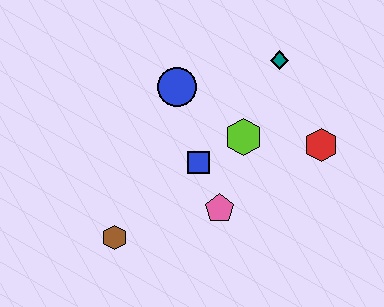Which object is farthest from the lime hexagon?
The brown hexagon is farthest from the lime hexagon.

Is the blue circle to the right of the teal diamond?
No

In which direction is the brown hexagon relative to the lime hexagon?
The brown hexagon is to the left of the lime hexagon.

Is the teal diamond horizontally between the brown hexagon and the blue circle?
No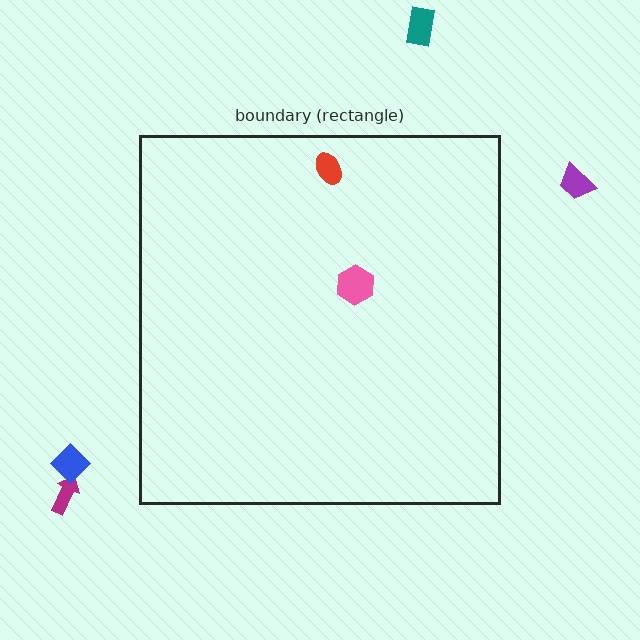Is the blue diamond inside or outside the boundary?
Outside.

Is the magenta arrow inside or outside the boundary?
Outside.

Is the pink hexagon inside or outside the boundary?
Inside.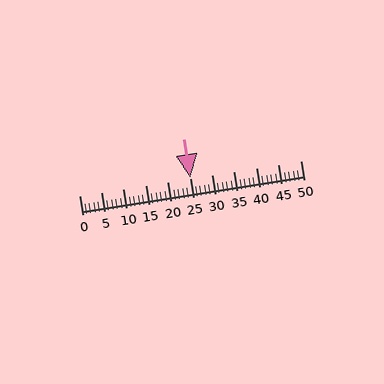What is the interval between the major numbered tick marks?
The major tick marks are spaced 5 units apart.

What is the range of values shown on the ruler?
The ruler shows values from 0 to 50.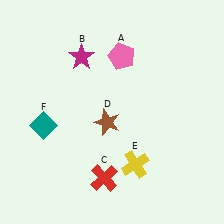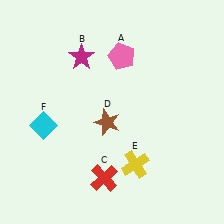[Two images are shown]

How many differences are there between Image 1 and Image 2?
There is 1 difference between the two images.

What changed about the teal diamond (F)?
In Image 1, F is teal. In Image 2, it changed to cyan.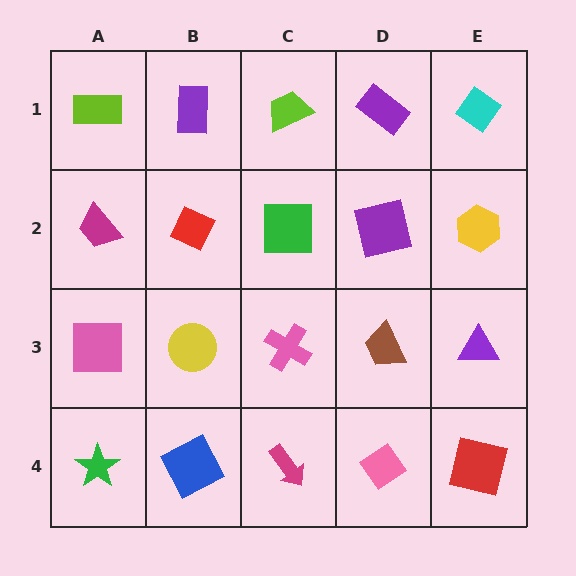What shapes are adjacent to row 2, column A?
A lime rectangle (row 1, column A), a pink square (row 3, column A), a red diamond (row 2, column B).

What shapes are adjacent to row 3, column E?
A yellow hexagon (row 2, column E), a red square (row 4, column E), a brown trapezoid (row 3, column D).